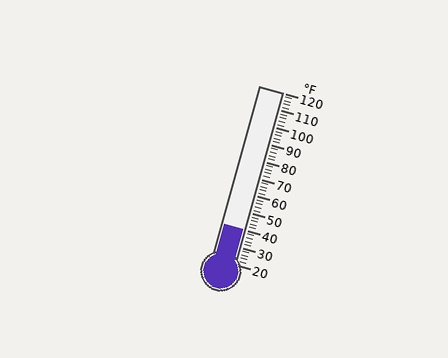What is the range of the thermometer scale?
The thermometer scale ranges from 20°F to 120°F.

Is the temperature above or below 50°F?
The temperature is below 50°F.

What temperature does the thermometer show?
The thermometer shows approximately 40°F.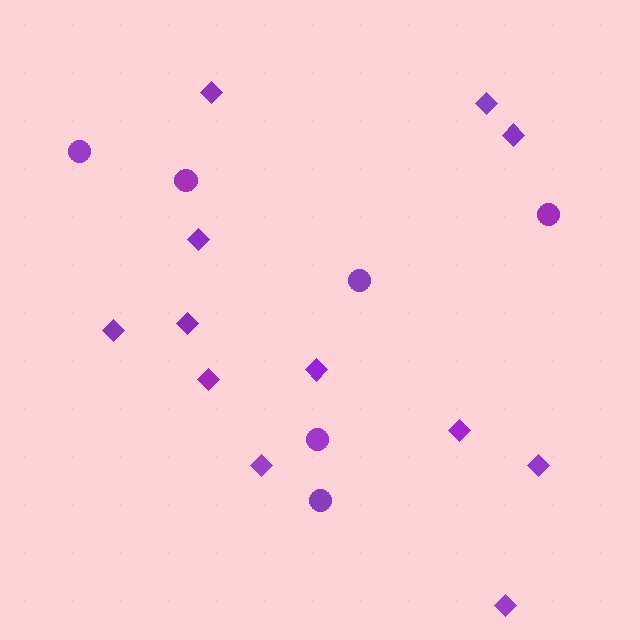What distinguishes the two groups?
There are 2 groups: one group of circles (6) and one group of diamonds (12).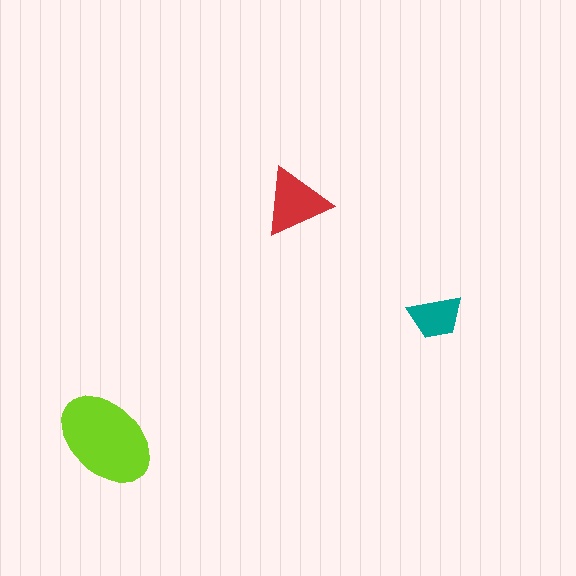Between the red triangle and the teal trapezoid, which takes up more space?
The red triangle.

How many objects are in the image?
There are 3 objects in the image.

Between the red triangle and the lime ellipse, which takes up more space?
The lime ellipse.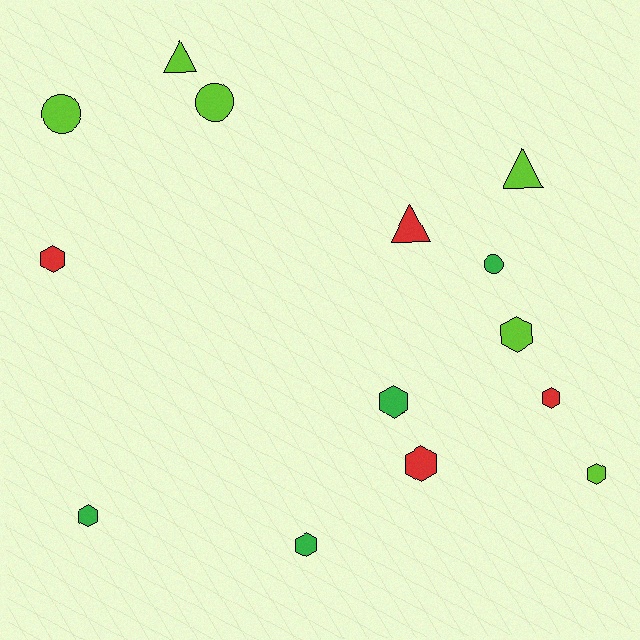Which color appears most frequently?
Lime, with 6 objects.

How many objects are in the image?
There are 14 objects.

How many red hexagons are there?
There are 3 red hexagons.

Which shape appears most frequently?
Hexagon, with 8 objects.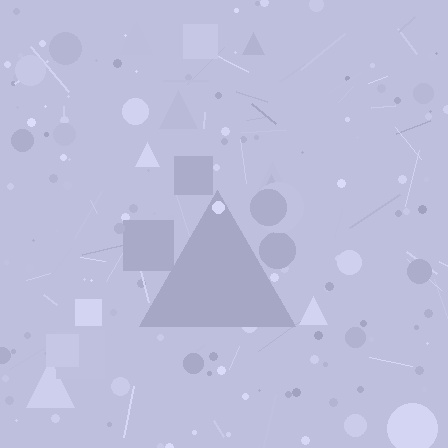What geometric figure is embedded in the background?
A triangle is embedded in the background.